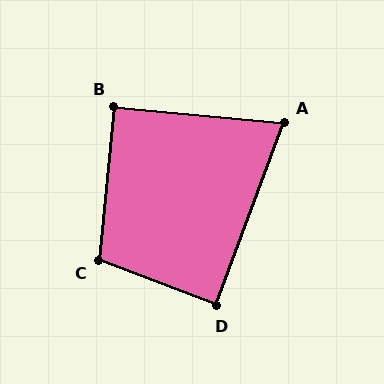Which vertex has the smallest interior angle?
A, at approximately 75 degrees.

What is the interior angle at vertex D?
Approximately 90 degrees (approximately right).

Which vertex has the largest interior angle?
C, at approximately 105 degrees.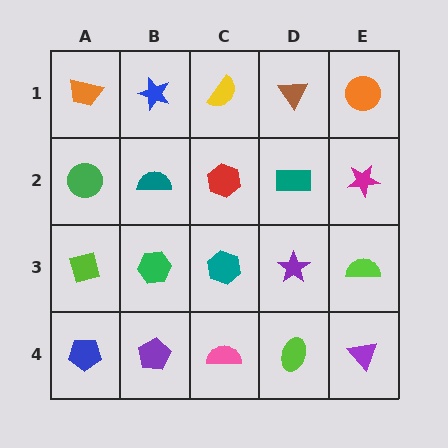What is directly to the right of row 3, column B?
A teal hexagon.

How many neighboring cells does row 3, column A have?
3.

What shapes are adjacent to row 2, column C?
A yellow semicircle (row 1, column C), a teal hexagon (row 3, column C), a teal semicircle (row 2, column B), a teal rectangle (row 2, column D).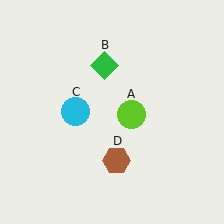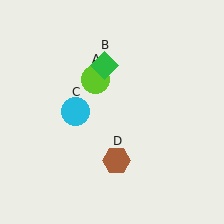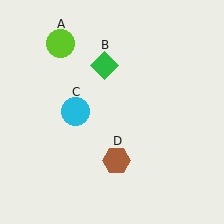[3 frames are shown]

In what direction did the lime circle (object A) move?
The lime circle (object A) moved up and to the left.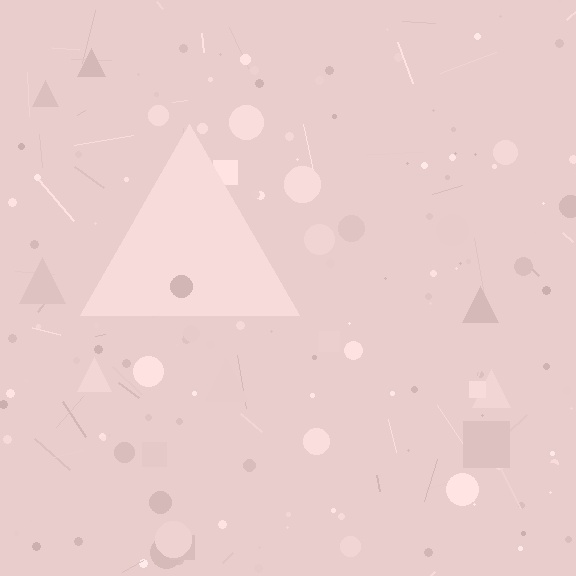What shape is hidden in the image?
A triangle is hidden in the image.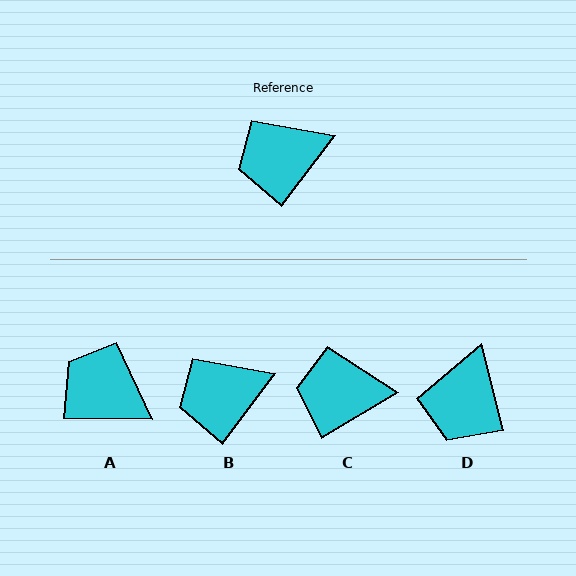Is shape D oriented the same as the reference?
No, it is off by about 51 degrees.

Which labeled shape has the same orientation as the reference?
B.